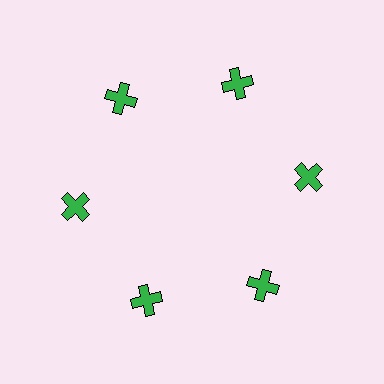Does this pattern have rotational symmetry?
Yes, this pattern has 6-fold rotational symmetry. It looks the same after rotating 60 degrees around the center.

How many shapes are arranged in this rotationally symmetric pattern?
There are 6 shapes, arranged in 6 groups of 1.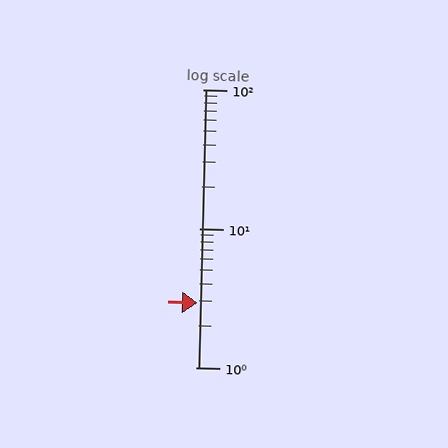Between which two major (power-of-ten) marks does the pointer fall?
The pointer is between 1 and 10.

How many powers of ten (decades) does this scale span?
The scale spans 2 decades, from 1 to 100.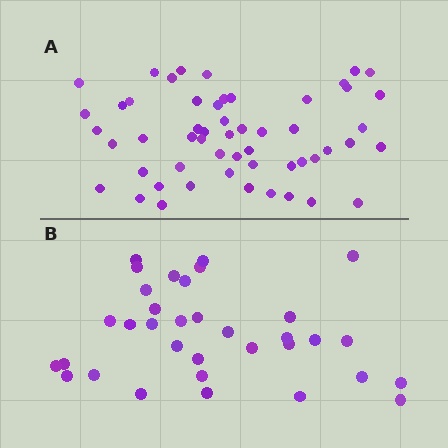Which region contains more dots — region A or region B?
Region A (the top region) has more dots.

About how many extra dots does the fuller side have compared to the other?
Region A has approximately 20 more dots than region B.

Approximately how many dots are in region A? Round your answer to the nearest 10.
About 50 dots. (The exact count is 54, which rounds to 50.)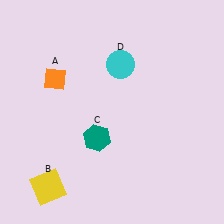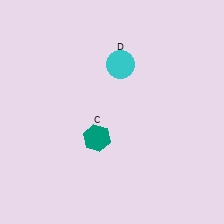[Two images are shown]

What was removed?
The orange diamond (A), the yellow square (B) were removed in Image 2.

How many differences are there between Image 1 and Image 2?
There are 2 differences between the two images.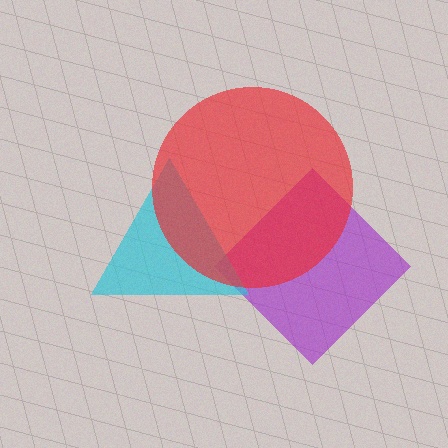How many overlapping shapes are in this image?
There are 3 overlapping shapes in the image.